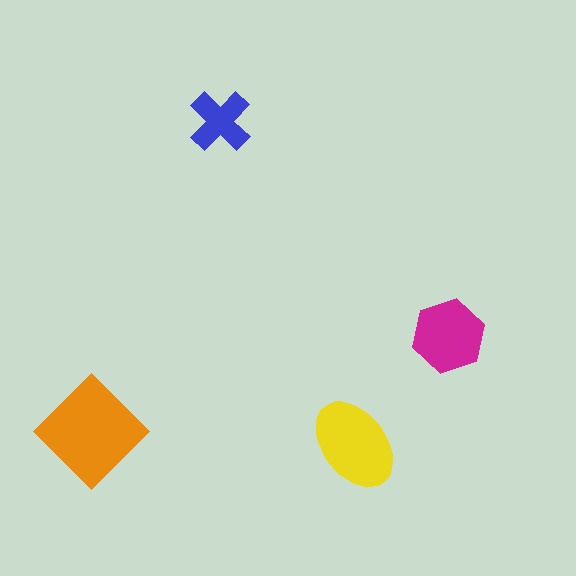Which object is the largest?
The orange diamond.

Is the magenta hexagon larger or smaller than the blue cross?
Larger.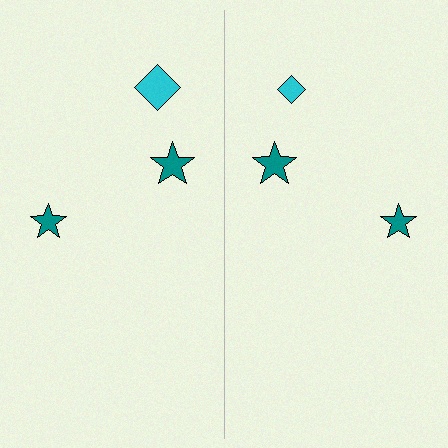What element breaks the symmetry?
The cyan diamond on the right side has a different size than its mirror counterpart.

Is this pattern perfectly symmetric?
No, the pattern is not perfectly symmetric. The cyan diamond on the right side has a different size than its mirror counterpart.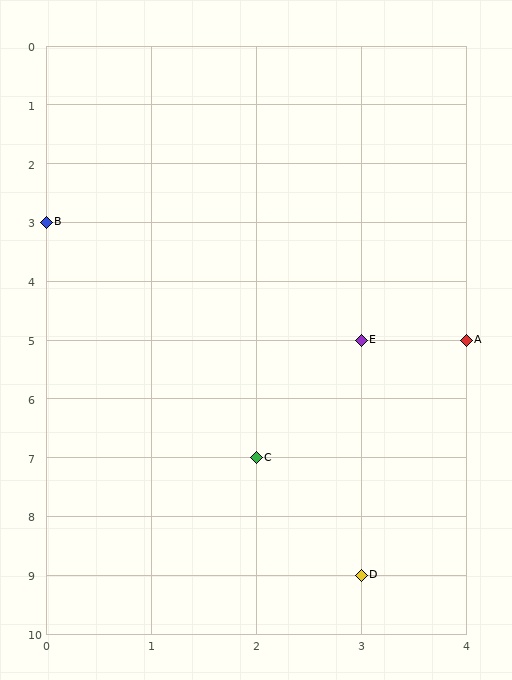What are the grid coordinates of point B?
Point B is at grid coordinates (0, 3).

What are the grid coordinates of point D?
Point D is at grid coordinates (3, 9).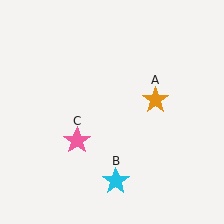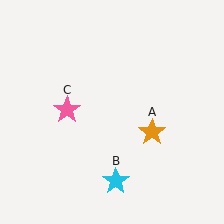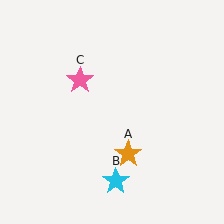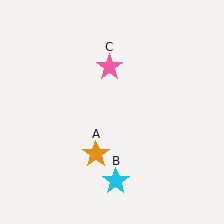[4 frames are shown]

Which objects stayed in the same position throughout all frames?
Cyan star (object B) remained stationary.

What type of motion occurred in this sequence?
The orange star (object A), pink star (object C) rotated clockwise around the center of the scene.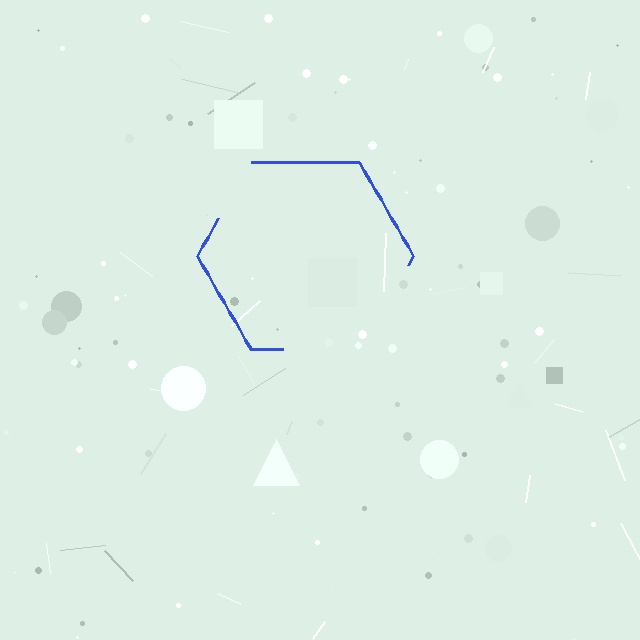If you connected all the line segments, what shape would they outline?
They would outline a hexagon.